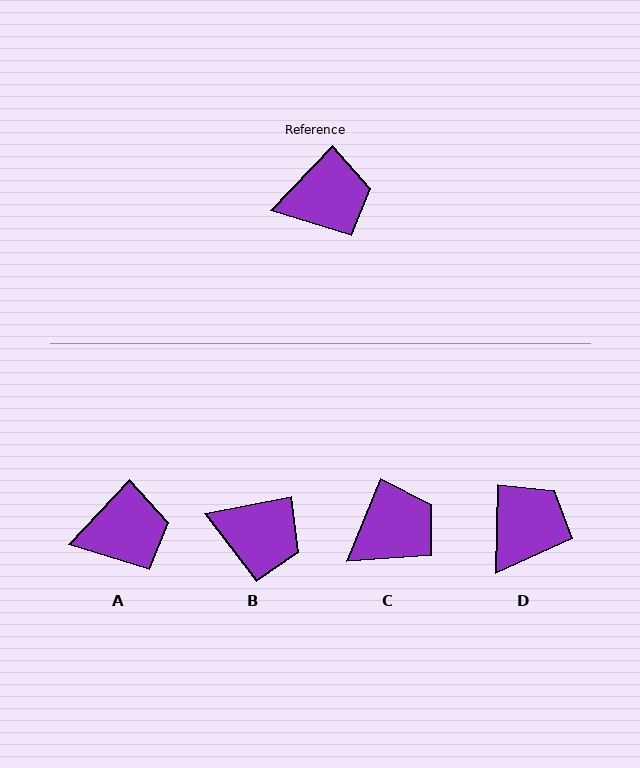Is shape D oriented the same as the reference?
No, it is off by about 42 degrees.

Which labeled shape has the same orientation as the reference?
A.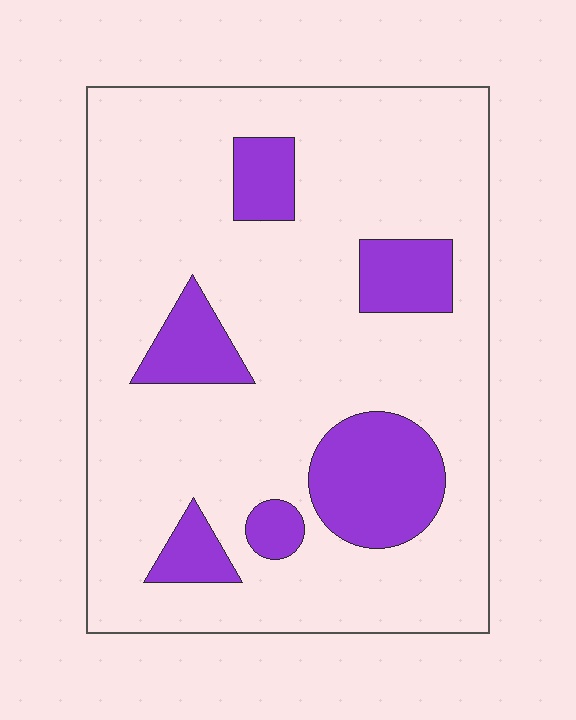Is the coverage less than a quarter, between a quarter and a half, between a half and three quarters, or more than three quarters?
Less than a quarter.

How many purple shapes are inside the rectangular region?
6.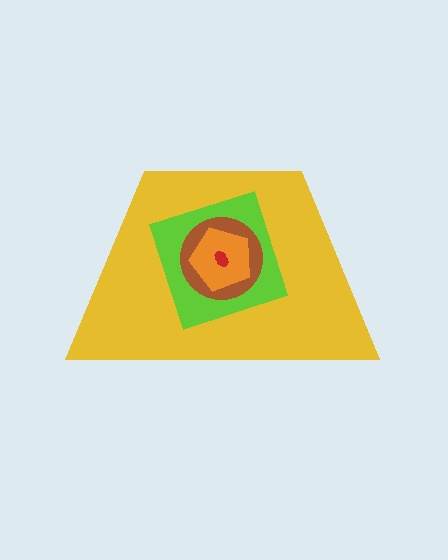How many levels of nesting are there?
5.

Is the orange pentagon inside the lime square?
Yes.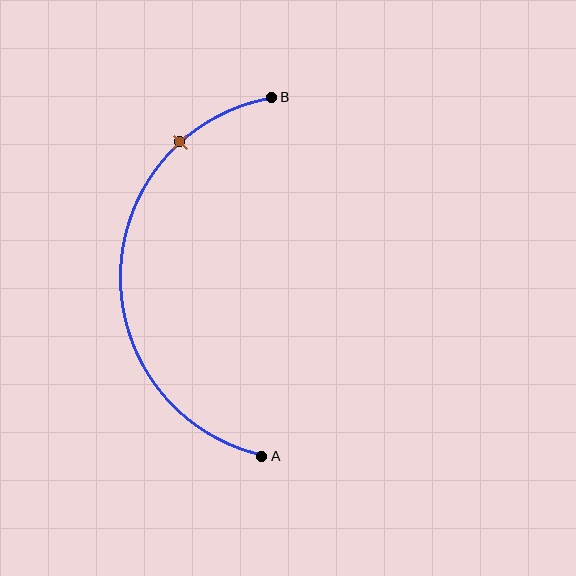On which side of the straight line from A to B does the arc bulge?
The arc bulges to the left of the straight line connecting A and B.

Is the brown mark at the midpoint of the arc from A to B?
No. The brown mark lies on the arc but is closer to endpoint B. The arc midpoint would be at the point on the curve equidistant along the arc from both A and B.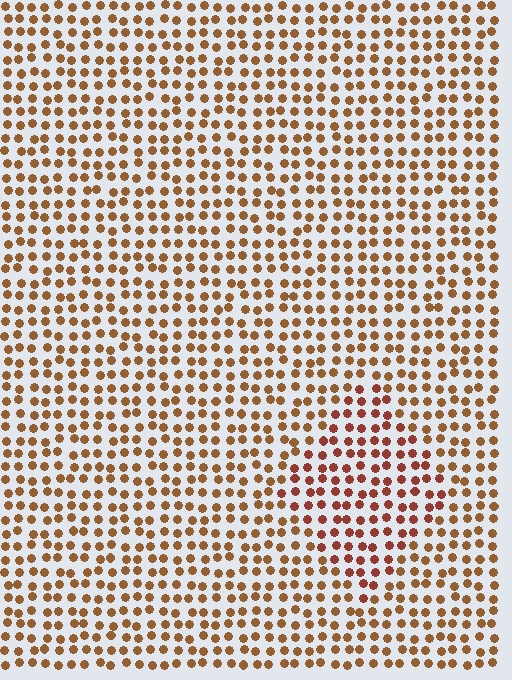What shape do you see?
I see a diamond.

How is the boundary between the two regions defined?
The boundary is defined purely by a slight shift in hue (about 23 degrees). Spacing, size, and orientation are identical on both sides.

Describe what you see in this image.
The image is filled with small brown elements in a uniform arrangement. A diamond-shaped region is visible where the elements are tinted to a slightly different hue, forming a subtle color boundary.